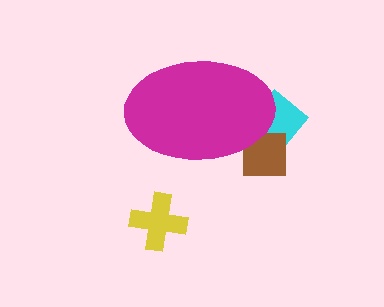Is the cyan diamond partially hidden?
Yes, the cyan diamond is partially hidden behind the magenta ellipse.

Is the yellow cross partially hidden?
No, the yellow cross is fully visible.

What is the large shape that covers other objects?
A magenta ellipse.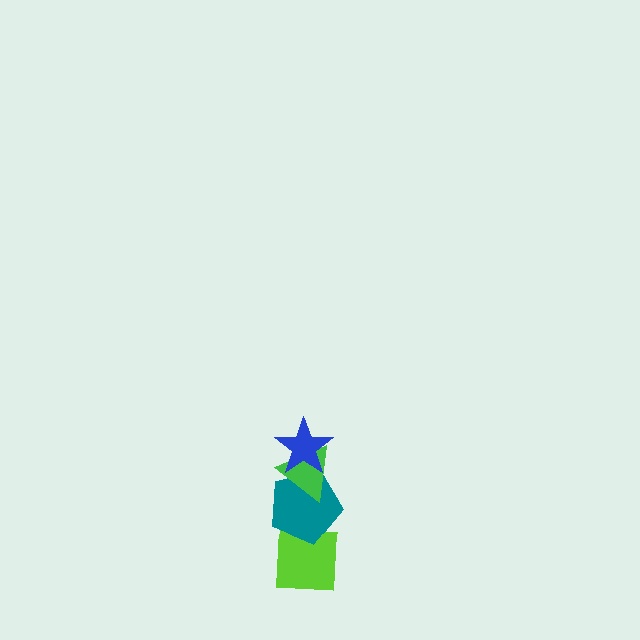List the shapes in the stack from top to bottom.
From top to bottom: the blue star, the green triangle, the teal pentagon, the lime square.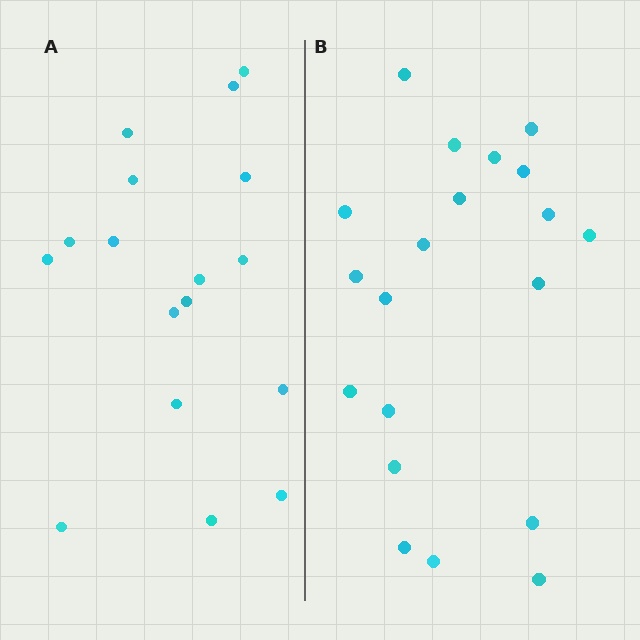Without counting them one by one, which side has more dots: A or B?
Region B (the right region) has more dots.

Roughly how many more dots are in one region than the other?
Region B has just a few more — roughly 2 or 3 more dots than region A.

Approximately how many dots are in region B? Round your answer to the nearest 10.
About 20 dots.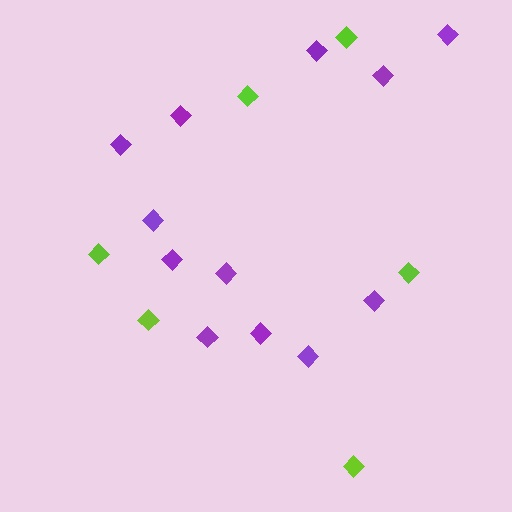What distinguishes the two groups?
There are 2 groups: one group of purple diamonds (12) and one group of lime diamonds (6).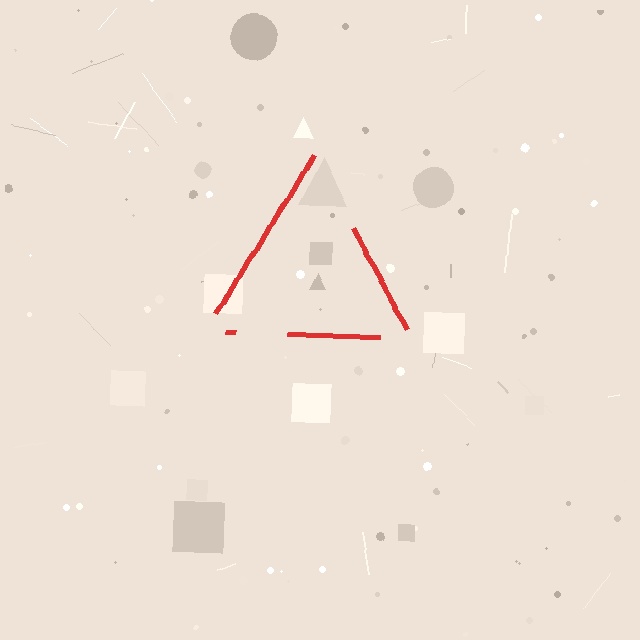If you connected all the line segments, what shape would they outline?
They would outline a triangle.